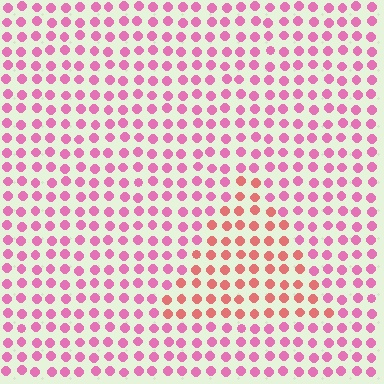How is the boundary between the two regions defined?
The boundary is defined purely by a slight shift in hue (about 35 degrees). Spacing, size, and orientation are identical on both sides.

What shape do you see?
I see a triangle.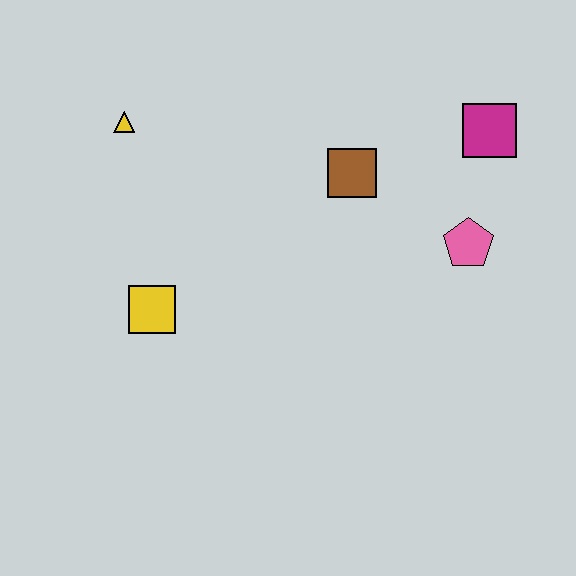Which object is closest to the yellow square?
The yellow triangle is closest to the yellow square.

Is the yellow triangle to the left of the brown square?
Yes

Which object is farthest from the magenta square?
The yellow square is farthest from the magenta square.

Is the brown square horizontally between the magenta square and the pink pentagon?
No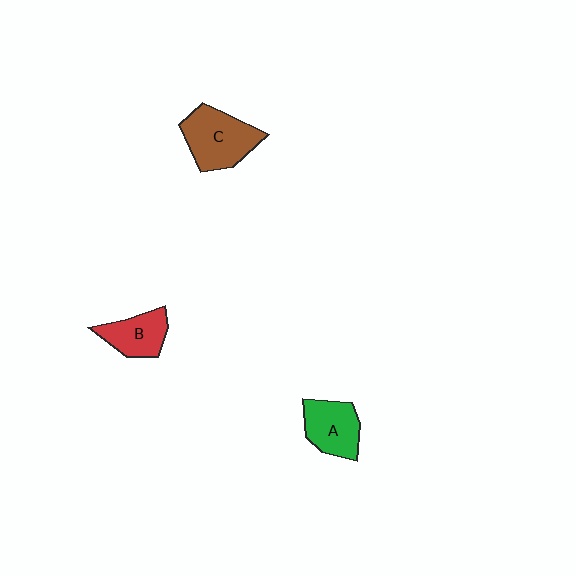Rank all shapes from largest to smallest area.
From largest to smallest: C (brown), A (green), B (red).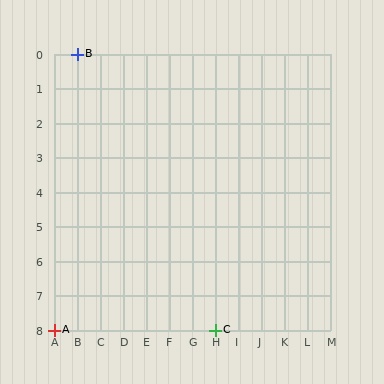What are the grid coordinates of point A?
Point A is at grid coordinates (A, 8).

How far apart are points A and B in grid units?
Points A and B are 1 column and 8 rows apart (about 8.1 grid units diagonally).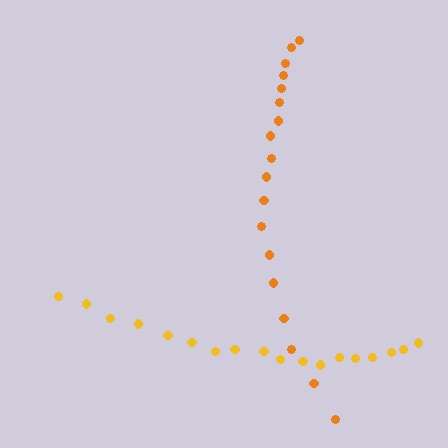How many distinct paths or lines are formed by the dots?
There are 2 distinct paths.